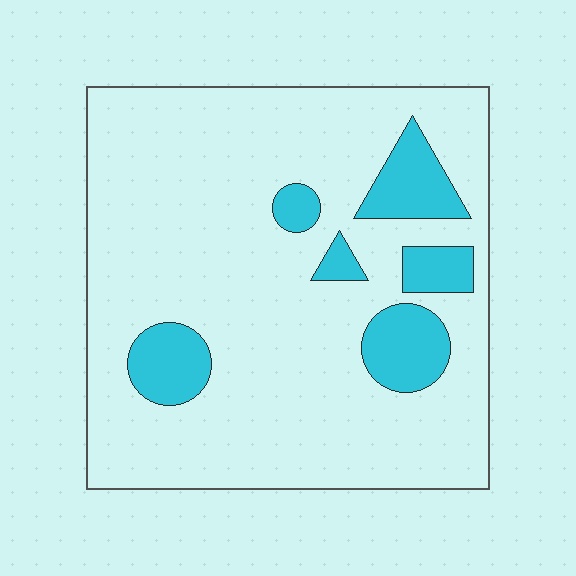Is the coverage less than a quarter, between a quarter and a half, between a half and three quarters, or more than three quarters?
Less than a quarter.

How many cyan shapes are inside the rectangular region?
6.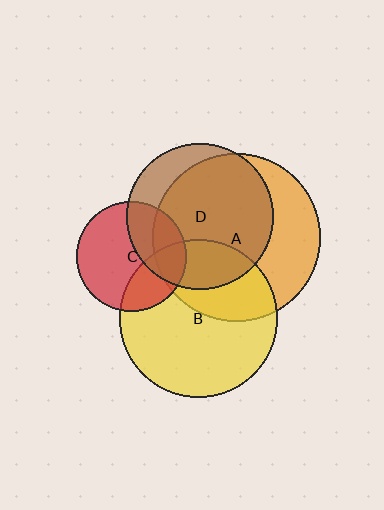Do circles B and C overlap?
Yes.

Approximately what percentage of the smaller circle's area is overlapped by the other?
Approximately 30%.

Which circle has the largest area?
Circle A (orange).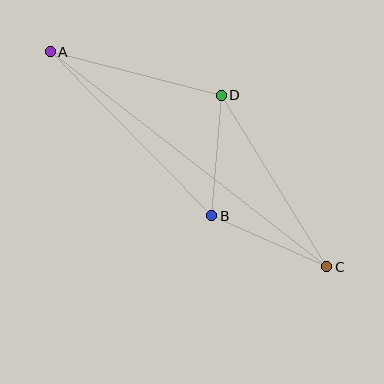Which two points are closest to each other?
Points B and D are closest to each other.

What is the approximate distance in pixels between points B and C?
The distance between B and C is approximately 126 pixels.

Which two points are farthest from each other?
Points A and C are farthest from each other.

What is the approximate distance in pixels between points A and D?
The distance between A and D is approximately 176 pixels.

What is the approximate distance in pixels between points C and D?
The distance between C and D is approximately 201 pixels.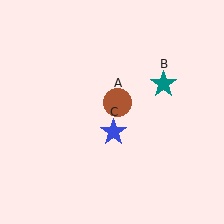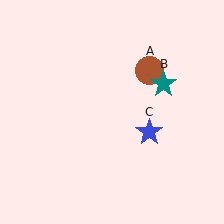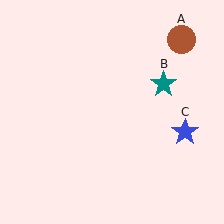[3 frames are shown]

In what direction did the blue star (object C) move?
The blue star (object C) moved right.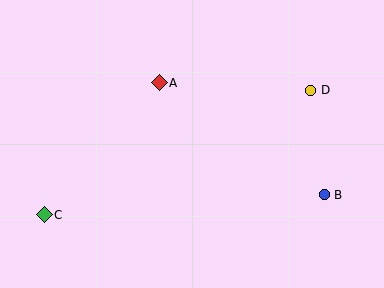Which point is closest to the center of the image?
Point A at (159, 83) is closest to the center.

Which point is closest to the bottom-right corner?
Point B is closest to the bottom-right corner.